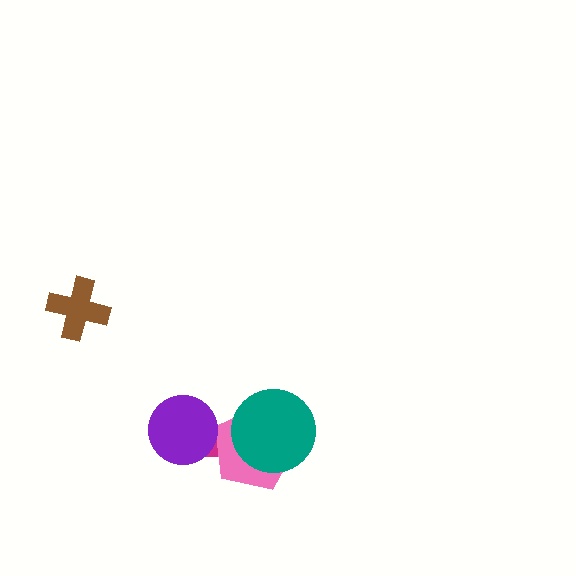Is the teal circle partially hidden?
No, no other shape covers it.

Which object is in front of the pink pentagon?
The teal circle is in front of the pink pentagon.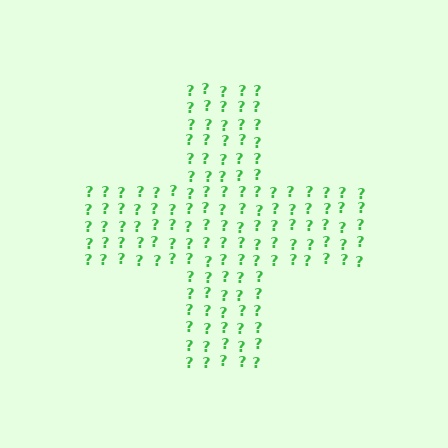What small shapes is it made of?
It is made of small question marks.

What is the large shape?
The large shape is a cross.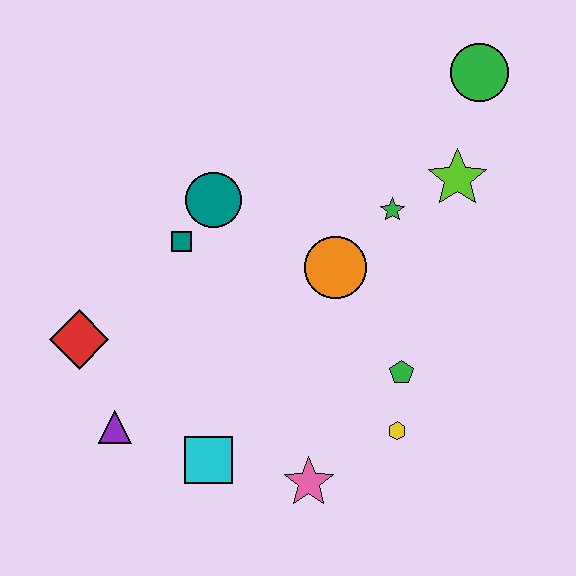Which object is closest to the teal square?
The teal circle is closest to the teal square.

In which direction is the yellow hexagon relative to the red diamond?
The yellow hexagon is to the right of the red diamond.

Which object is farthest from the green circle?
The purple triangle is farthest from the green circle.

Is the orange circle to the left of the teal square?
No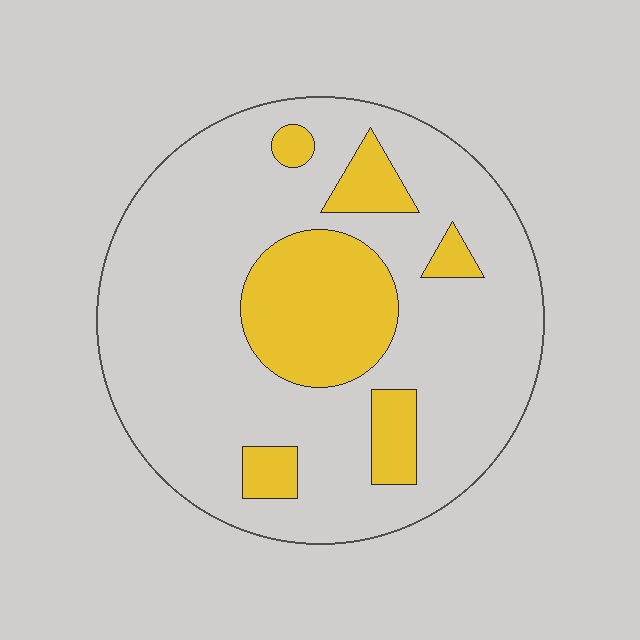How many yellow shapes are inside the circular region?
6.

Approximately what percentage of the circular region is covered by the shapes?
Approximately 20%.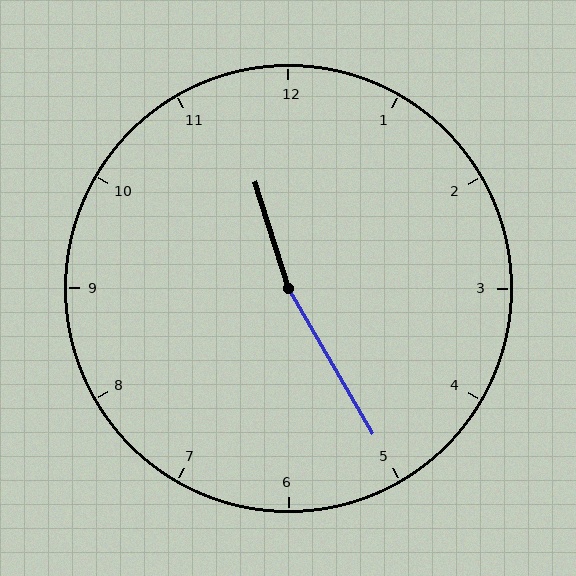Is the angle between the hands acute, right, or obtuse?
It is obtuse.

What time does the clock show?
11:25.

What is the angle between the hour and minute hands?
Approximately 168 degrees.